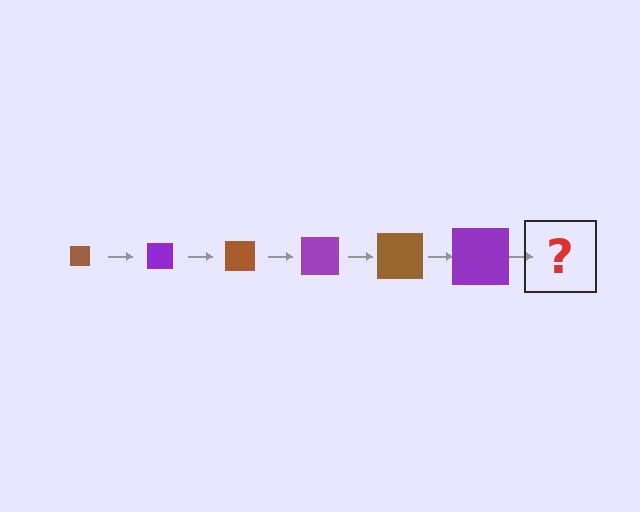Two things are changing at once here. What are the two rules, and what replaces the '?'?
The two rules are that the square grows larger each step and the color cycles through brown and purple. The '?' should be a brown square, larger than the previous one.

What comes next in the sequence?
The next element should be a brown square, larger than the previous one.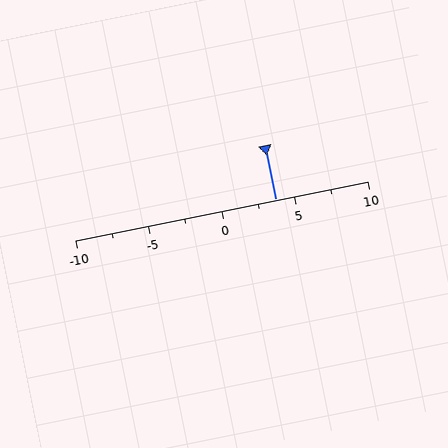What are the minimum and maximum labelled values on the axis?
The axis runs from -10 to 10.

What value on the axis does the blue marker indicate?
The marker indicates approximately 3.8.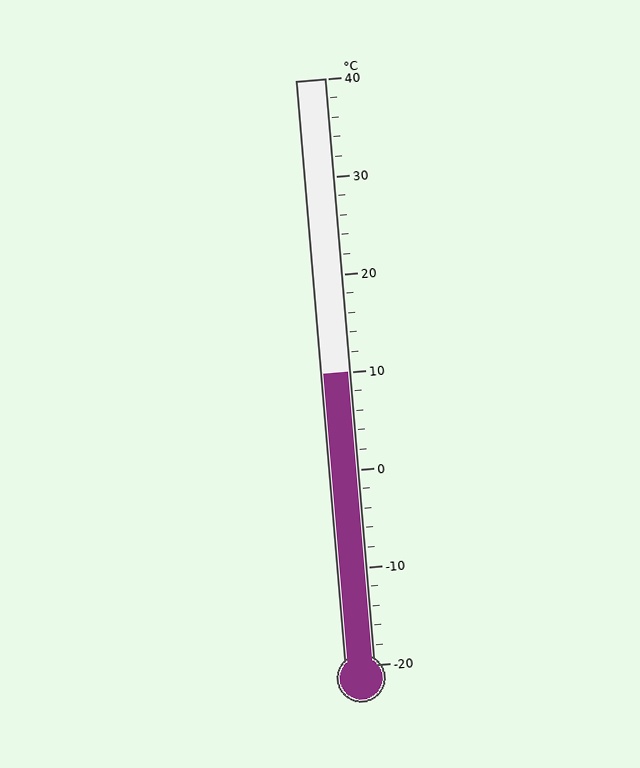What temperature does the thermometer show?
The thermometer shows approximately 10°C.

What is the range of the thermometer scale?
The thermometer scale ranges from -20°C to 40°C.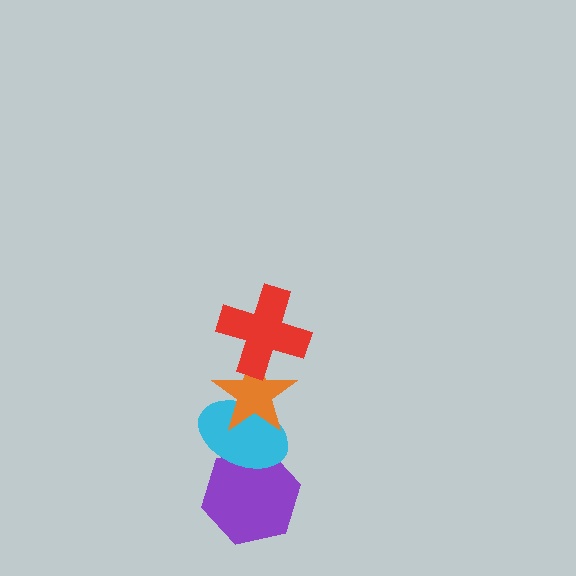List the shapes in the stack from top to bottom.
From top to bottom: the red cross, the orange star, the cyan ellipse, the purple hexagon.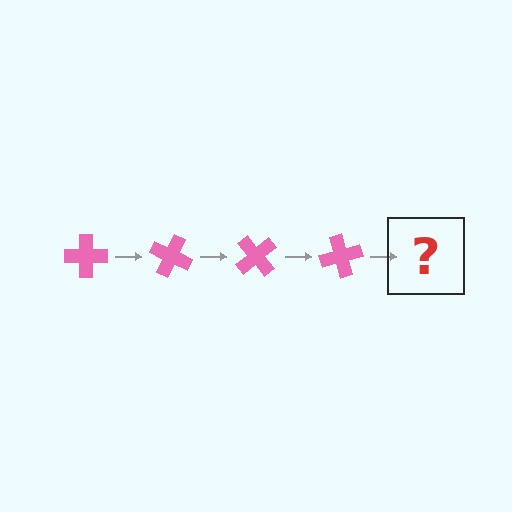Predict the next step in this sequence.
The next step is a pink cross rotated 100 degrees.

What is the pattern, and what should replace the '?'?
The pattern is that the cross rotates 25 degrees each step. The '?' should be a pink cross rotated 100 degrees.